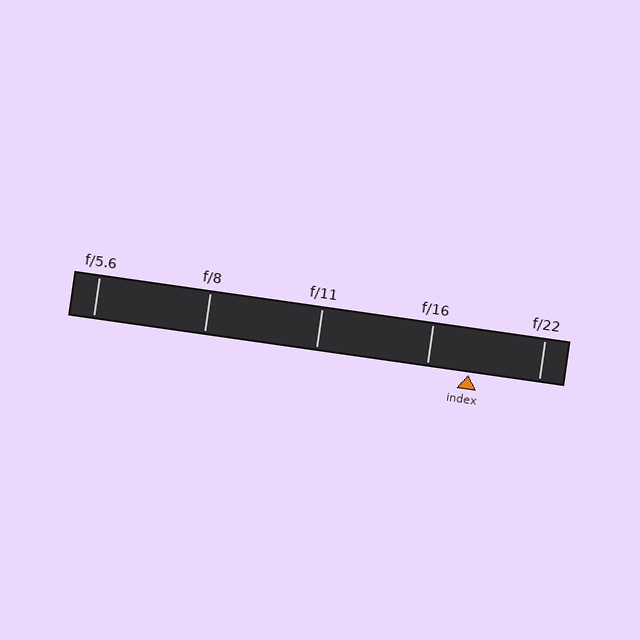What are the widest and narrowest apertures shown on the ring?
The widest aperture shown is f/5.6 and the narrowest is f/22.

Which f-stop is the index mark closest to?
The index mark is closest to f/16.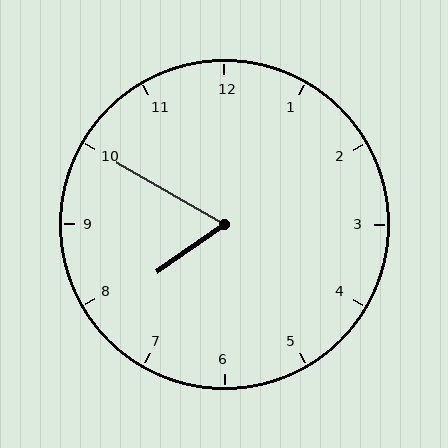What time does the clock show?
7:50.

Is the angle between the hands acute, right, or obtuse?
It is acute.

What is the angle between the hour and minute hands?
Approximately 65 degrees.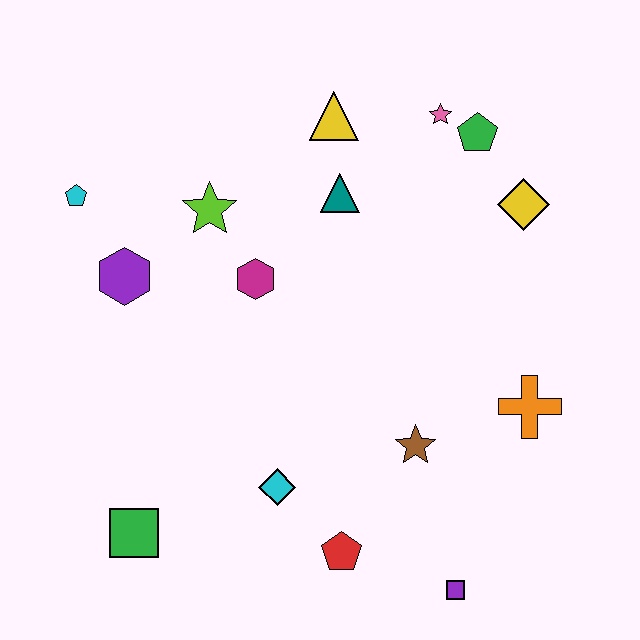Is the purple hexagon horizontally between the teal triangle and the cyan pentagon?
Yes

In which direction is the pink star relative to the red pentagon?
The pink star is above the red pentagon.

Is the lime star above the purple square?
Yes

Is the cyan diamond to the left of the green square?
No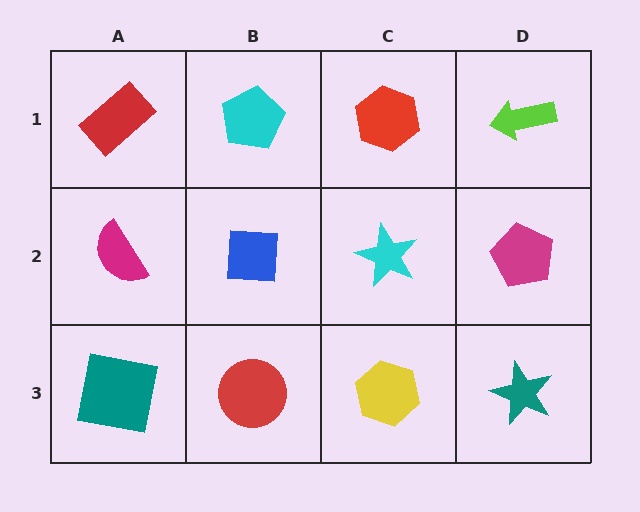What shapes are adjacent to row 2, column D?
A lime arrow (row 1, column D), a teal star (row 3, column D), a cyan star (row 2, column C).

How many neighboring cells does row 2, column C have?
4.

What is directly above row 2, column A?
A red rectangle.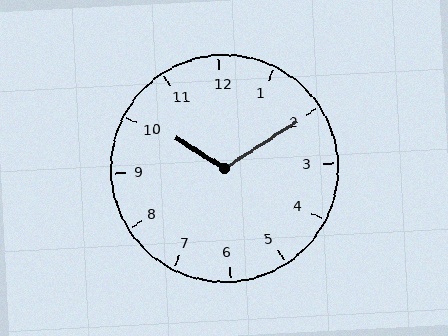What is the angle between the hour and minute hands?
Approximately 115 degrees.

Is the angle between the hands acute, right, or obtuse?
It is obtuse.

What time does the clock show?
10:10.